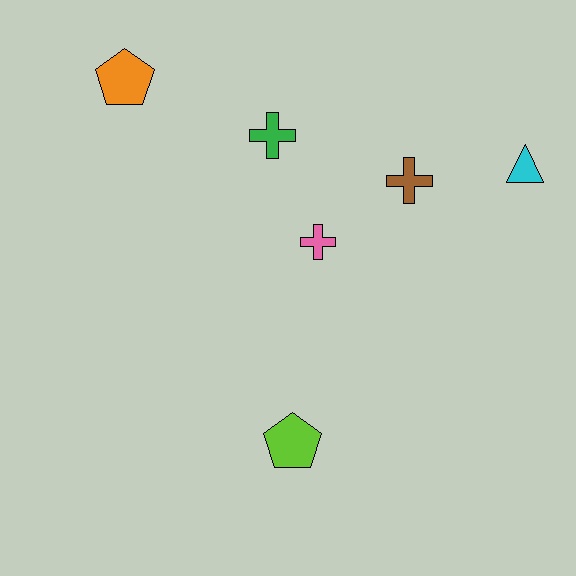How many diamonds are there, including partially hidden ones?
There are no diamonds.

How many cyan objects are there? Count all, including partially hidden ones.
There is 1 cyan object.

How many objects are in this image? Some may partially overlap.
There are 6 objects.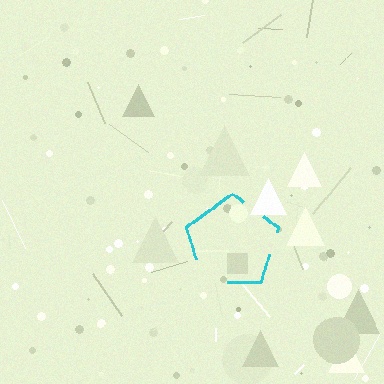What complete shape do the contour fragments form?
The contour fragments form a pentagon.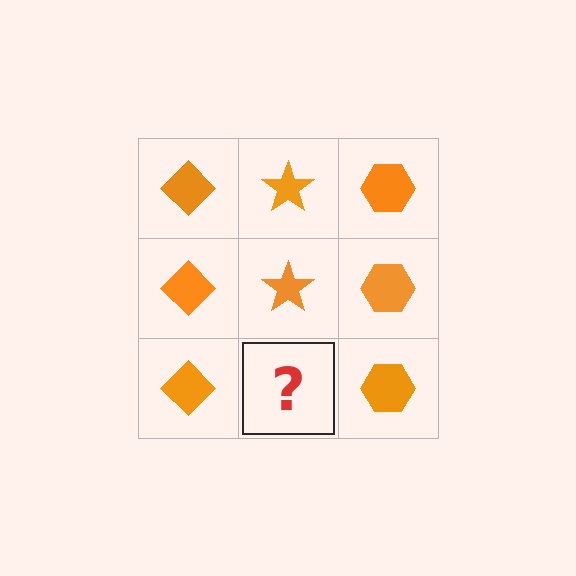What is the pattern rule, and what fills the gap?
The rule is that each column has a consistent shape. The gap should be filled with an orange star.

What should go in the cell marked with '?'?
The missing cell should contain an orange star.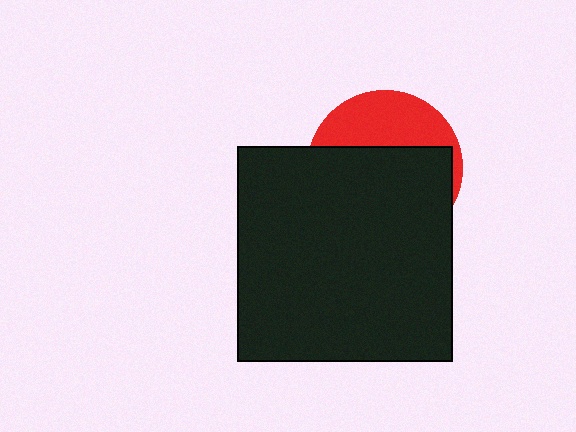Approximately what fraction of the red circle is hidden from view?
Roughly 66% of the red circle is hidden behind the black square.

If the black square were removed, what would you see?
You would see the complete red circle.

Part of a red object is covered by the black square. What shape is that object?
It is a circle.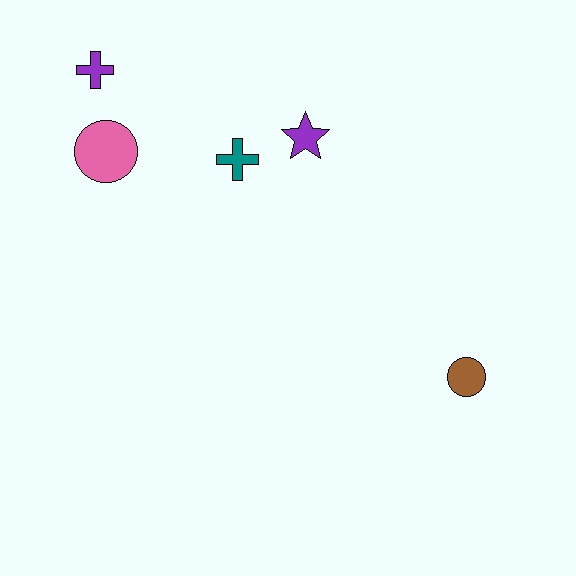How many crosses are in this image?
There are 2 crosses.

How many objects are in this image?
There are 5 objects.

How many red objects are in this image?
There are no red objects.